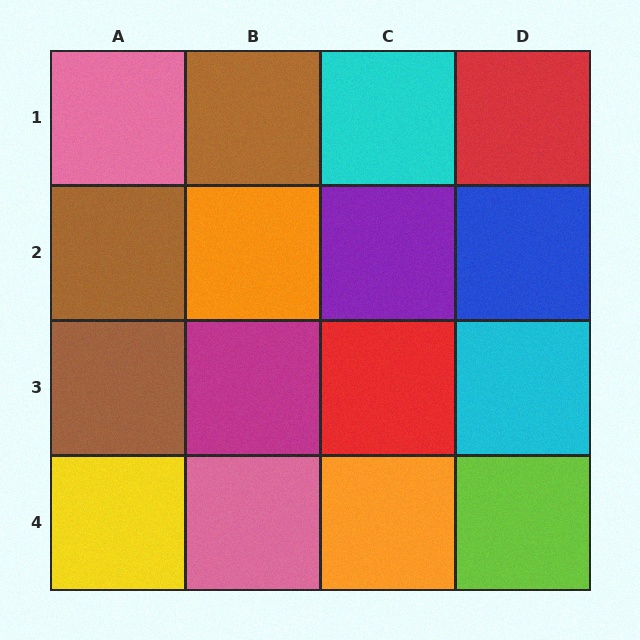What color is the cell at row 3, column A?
Brown.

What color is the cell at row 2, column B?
Orange.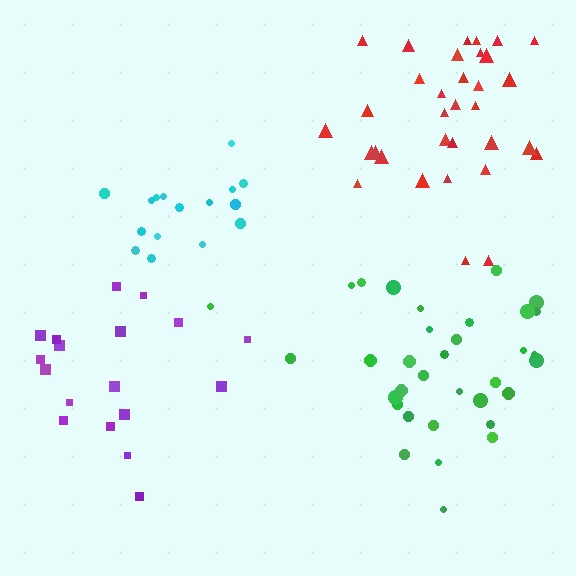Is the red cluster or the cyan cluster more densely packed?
Cyan.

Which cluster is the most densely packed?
Cyan.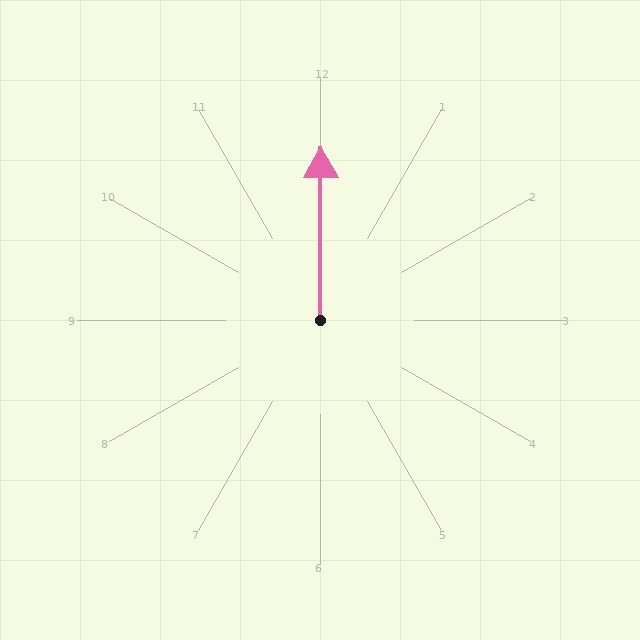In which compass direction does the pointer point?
North.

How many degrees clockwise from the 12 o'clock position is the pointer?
Approximately 0 degrees.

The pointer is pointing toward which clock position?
Roughly 12 o'clock.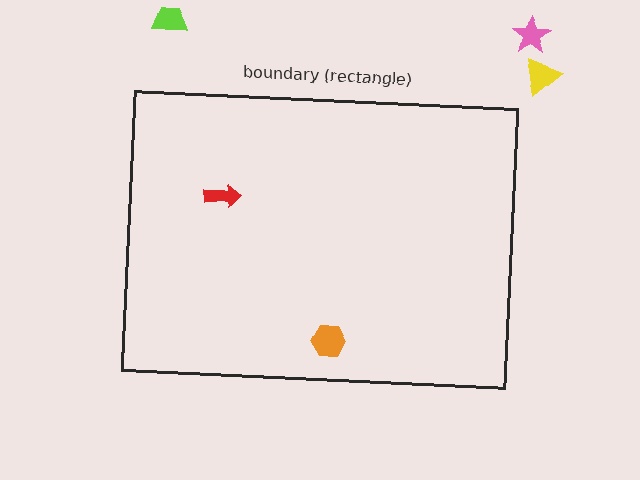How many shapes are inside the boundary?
2 inside, 3 outside.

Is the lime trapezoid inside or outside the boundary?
Outside.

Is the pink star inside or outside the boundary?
Outside.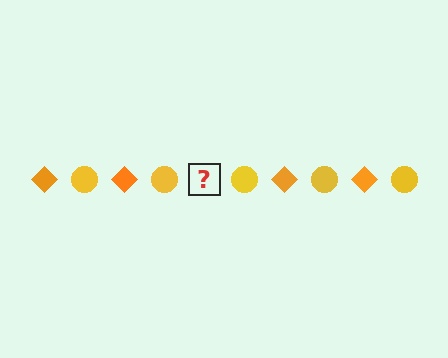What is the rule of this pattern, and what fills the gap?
The rule is that the pattern alternates between orange diamond and yellow circle. The gap should be filled with an orange diamond.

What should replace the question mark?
The question mark should be replaced with an orange diamond.